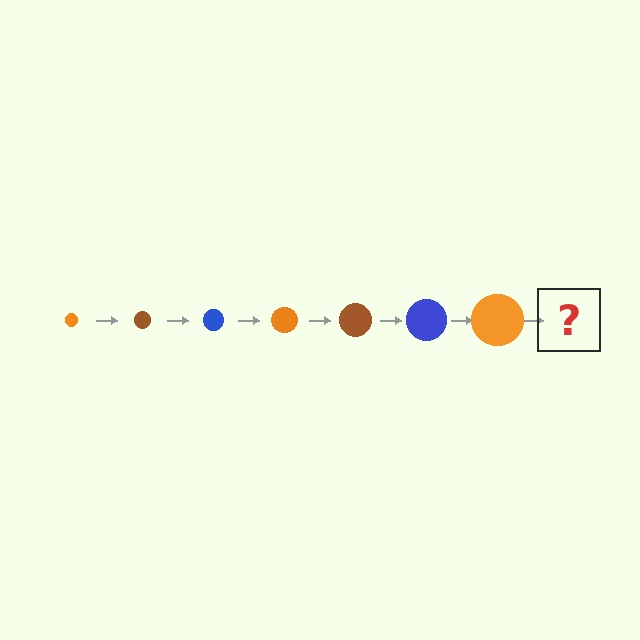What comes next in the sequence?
The next element should be a brown circle, larger than the previous one.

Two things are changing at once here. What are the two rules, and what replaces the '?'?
The two rules are that the circle grows larger each step and the color cycles through orange, brown, and blue. The '?' should be a brown circle, larger than the previous one.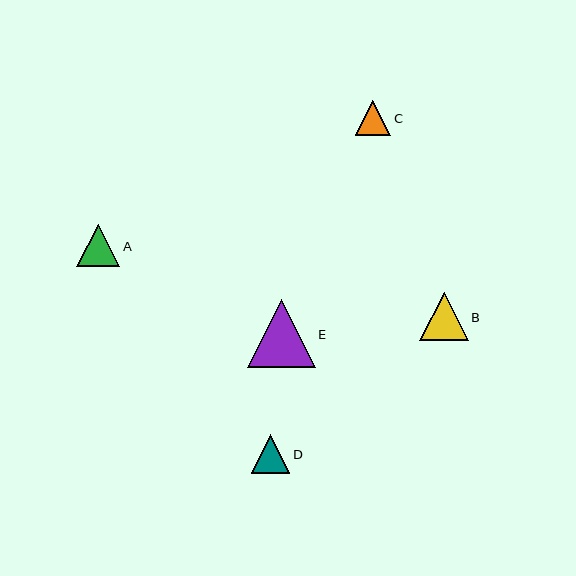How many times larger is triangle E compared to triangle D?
Triangle E is approximately 1.8 times the size of triangle D.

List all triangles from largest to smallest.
From largest to smallest: E, B, A, D, C.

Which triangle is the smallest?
Triangle C is the smallest with a size of approximately 36 pixels.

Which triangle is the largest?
Triangle E is the largest with a size of approximately 68 pixels.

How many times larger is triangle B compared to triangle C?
Triangle B is approximately 1.4 times the size of triangle C.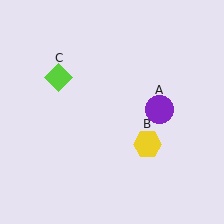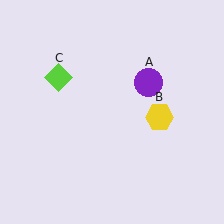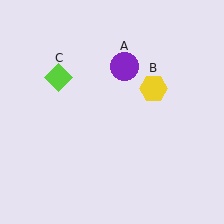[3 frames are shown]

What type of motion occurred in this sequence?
The purple circle (object A), yellow hexagon (object B) rotated counterclockwise around the center of the scene.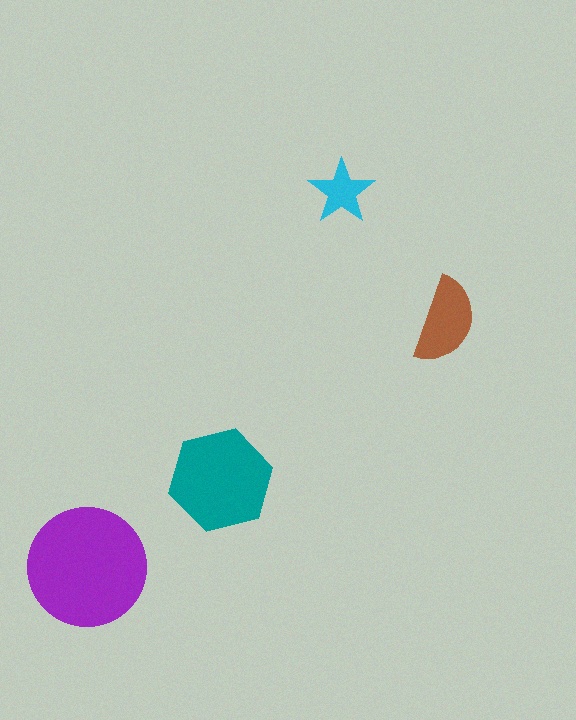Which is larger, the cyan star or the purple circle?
The purple circle.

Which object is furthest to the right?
The brown semicircle is rightmost.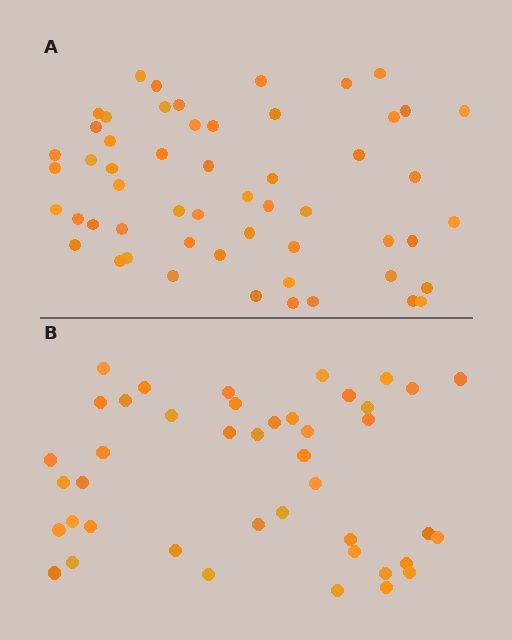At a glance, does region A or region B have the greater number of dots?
Region A (the top region) has more dots.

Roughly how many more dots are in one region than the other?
Region A has roughly 12 or so more dots than region B.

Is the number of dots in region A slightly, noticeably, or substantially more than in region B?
Region A has noticeably more, but not dramatically so. The ratio is roughly 1.3 to 1.